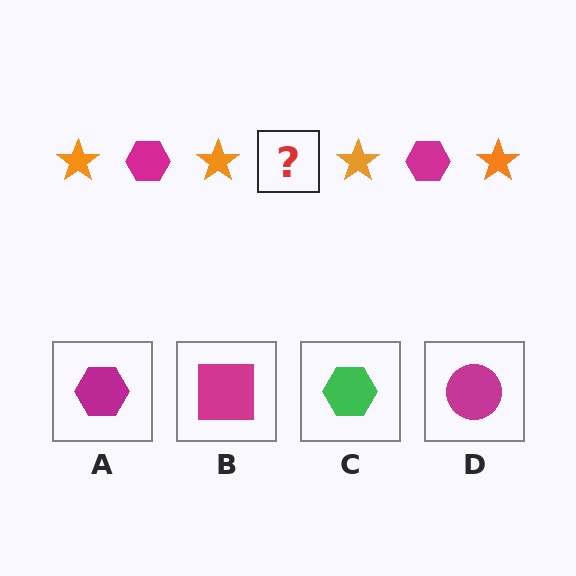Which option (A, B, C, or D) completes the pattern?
A.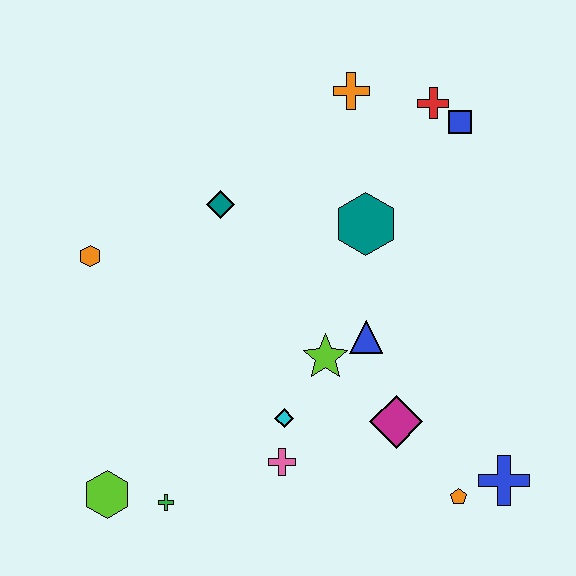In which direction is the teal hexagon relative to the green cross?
The teal hexagon is above the green cross.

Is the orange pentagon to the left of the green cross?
No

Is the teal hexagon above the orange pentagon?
Yes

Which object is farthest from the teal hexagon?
The lime hexagon is farthest from the teal hexagon.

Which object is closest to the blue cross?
The orange pentagon is closest to the blue cross.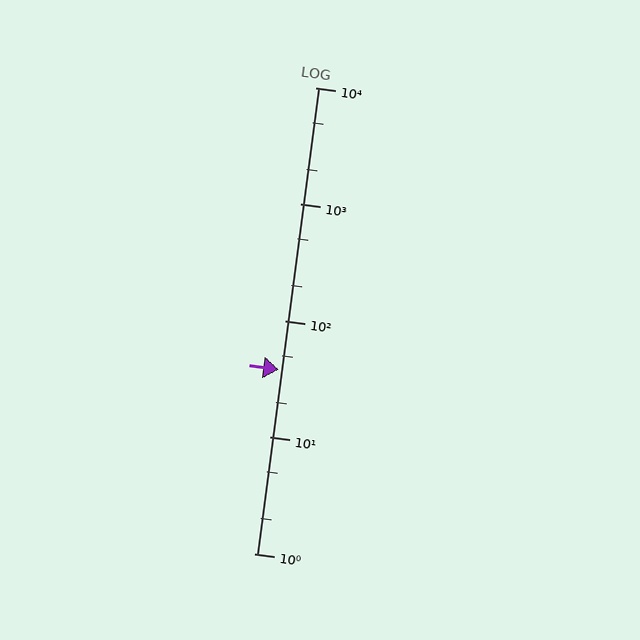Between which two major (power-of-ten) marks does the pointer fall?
The pointer is between 10 and 100.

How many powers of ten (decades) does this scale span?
The scale spans 4 decades, from 1 to 10000.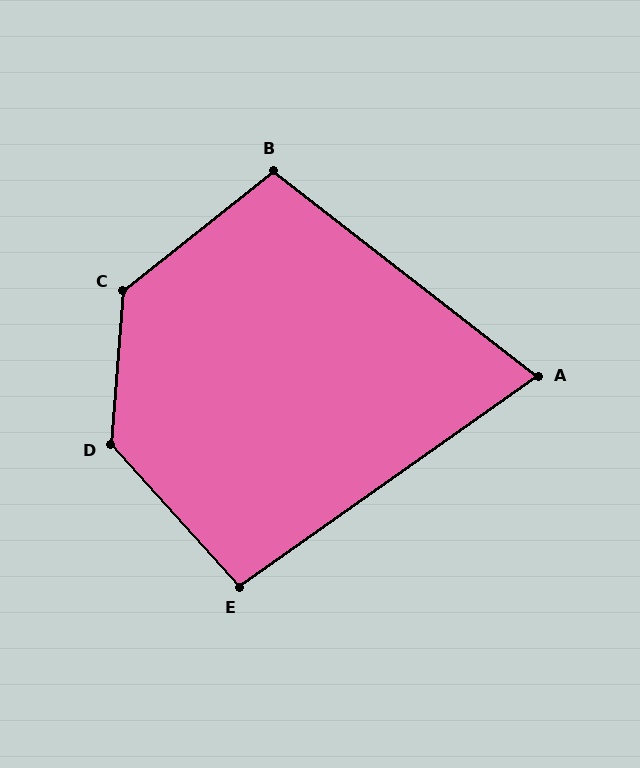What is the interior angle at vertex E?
Approximately 97 degrees (obtuse).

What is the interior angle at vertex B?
Approximately 104 degrees (obtuse).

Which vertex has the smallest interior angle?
A, at approximately 73 degrees.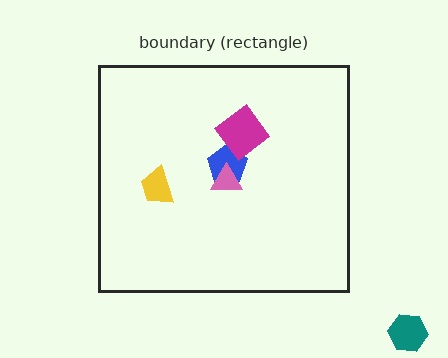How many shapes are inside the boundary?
4 inside, 1 outside.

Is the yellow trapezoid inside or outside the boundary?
Inside.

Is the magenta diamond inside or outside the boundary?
Inside.